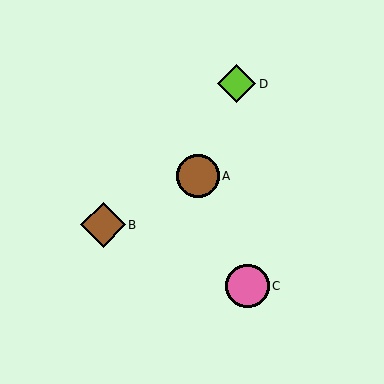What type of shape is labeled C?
Shape C is a pink circle.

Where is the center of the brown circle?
The center of the brown circle is at (198, 176).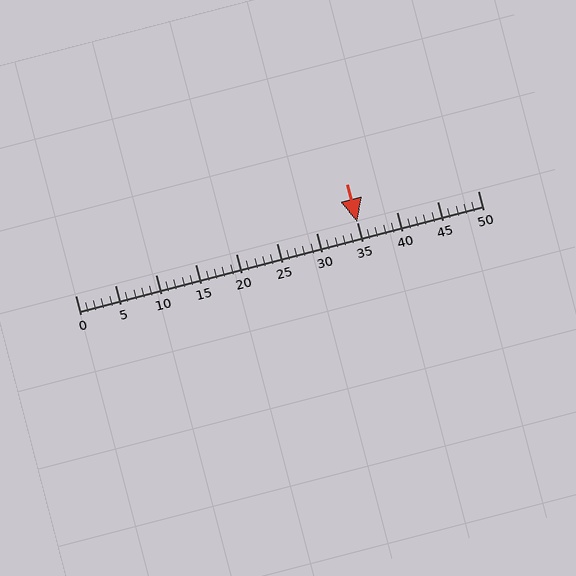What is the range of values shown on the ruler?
The ruler shows values from 0 to 50.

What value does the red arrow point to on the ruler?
The red arrow points to approximately 35.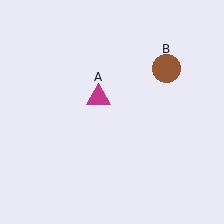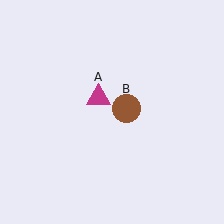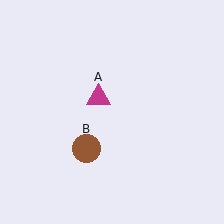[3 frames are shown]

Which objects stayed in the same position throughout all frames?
Magenta triangle (object A) remained stationary.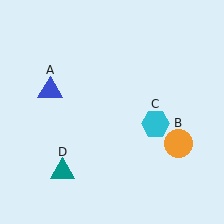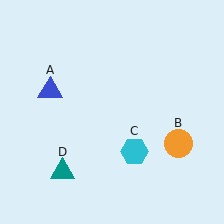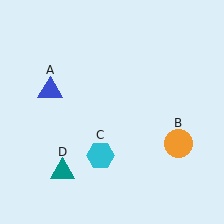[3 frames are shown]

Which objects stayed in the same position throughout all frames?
Blue triangle (object A) and orange circle (object B) and teal triangle (object D) remained stationary.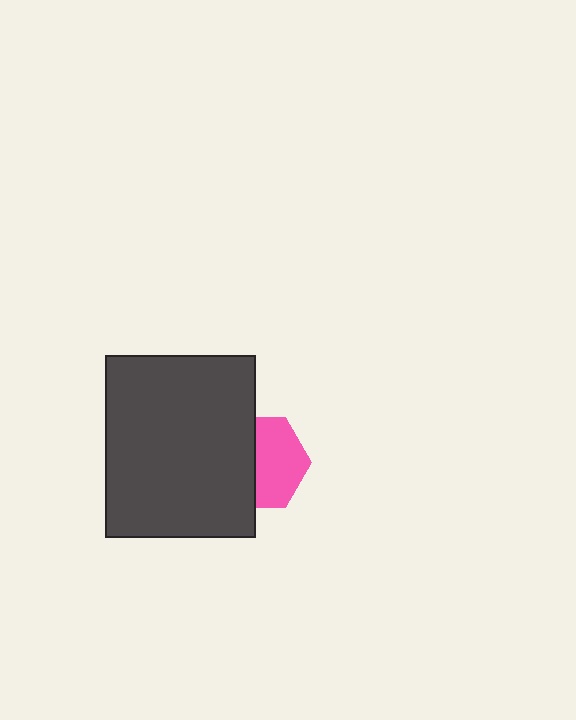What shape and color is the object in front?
The object in front is a dark gray rectangle.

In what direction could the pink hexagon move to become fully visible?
The pink hexagon could move right. That would shift it out from behind the dark gray rectangle entirely.